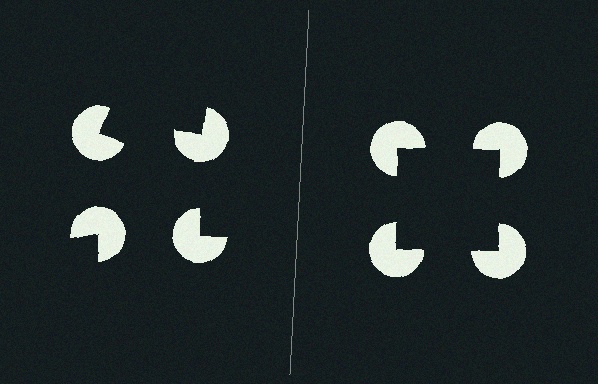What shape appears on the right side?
An illusory square.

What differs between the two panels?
The pac-man discs are positioned identically on both sides; only the wedge orientations differ. On the right they align to a square; on the left they are misaligned.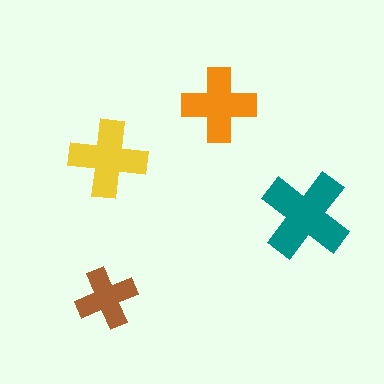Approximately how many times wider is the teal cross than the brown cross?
About 1.5 times wider.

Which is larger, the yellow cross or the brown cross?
The yellow one.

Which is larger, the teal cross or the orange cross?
The teal one.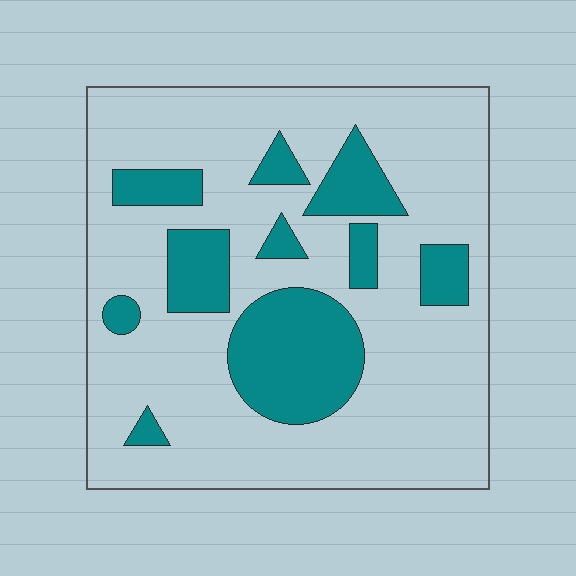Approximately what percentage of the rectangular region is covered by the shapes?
Approximately 25%.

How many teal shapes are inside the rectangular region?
10.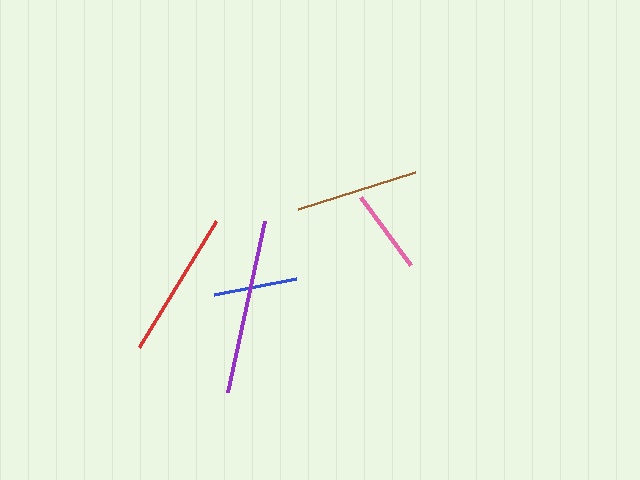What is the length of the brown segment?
The brown segment is approximately 123 pixels long.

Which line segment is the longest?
The purple line is the longest at approximately 175 pixels.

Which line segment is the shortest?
The blue line is the shortest at approximately 83 pixels.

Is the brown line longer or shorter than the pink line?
The brown line is longer than the pink line.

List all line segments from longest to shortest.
From longest to shortest: purple, red, brown, pink, blue.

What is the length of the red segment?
The red segment is approximately 148 pixels long.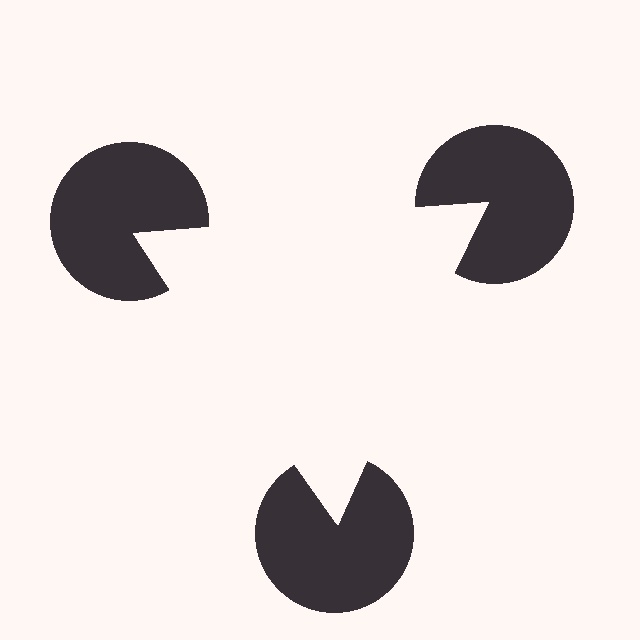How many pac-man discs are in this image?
There are 3 — one at each vertex of the illusory triangle.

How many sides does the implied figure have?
3 sides.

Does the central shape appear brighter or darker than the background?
It typically appears slightly brighter than the background, even though no actual brightness change is drawn.